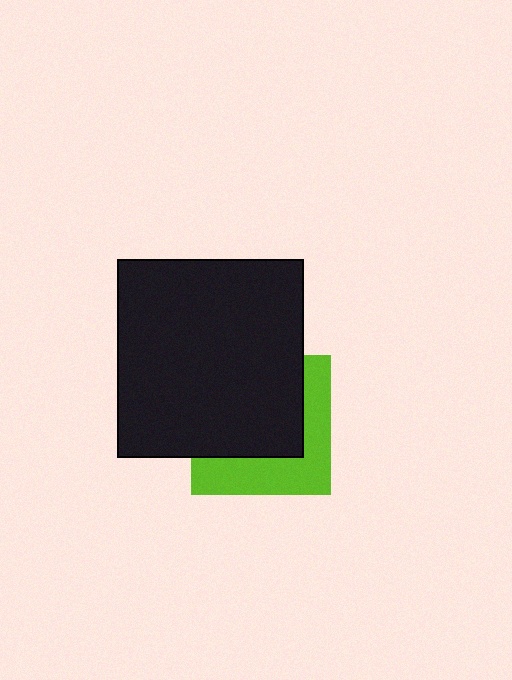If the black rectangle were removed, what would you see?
You would see the complete lime square.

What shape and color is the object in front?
The object in front is a black rectangle.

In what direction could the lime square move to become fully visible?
The lime square could move toward the lower-right. That would shift it out from behind the black rectangle entirely.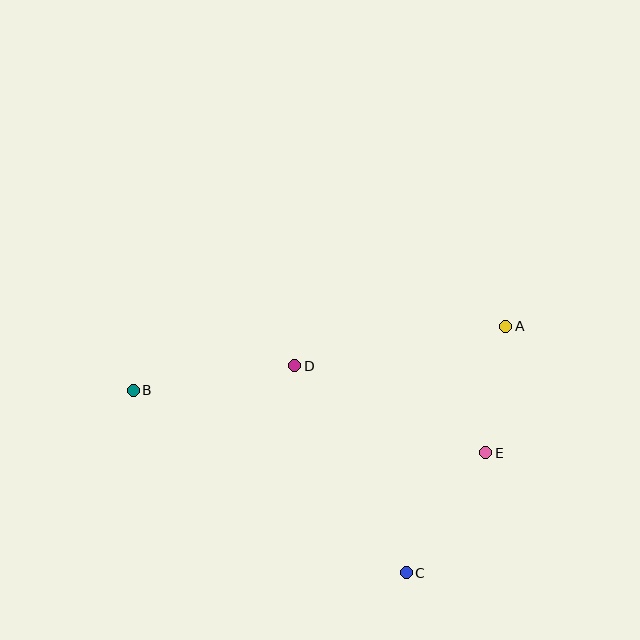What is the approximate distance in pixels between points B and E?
The distance between B and E is approximately 358 pixels.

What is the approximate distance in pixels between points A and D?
The distance between A and D is approximately 215 pixels.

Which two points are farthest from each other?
Points A and B are farthest from each other.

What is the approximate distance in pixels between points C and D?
The distance between C and D is approximately 235 pixels.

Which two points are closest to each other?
Points A and E are closest to each other.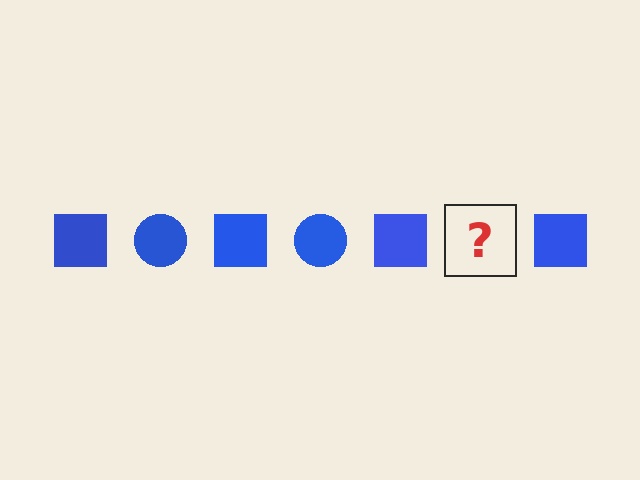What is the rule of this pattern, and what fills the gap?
The rule is that the pattern cycles through square, circle shapes in blue. The gap should be filled with a blue circle.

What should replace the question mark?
The question mark should be replaced with a blue circle.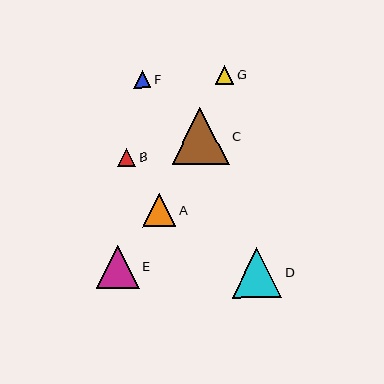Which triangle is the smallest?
Triangle F is the smallest with a size of approximately 17 pixels.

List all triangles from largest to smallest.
From largest to smallest: C, D, E, A, G, B, F.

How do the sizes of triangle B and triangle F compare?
Triangle B and triangle F are approximately the same size.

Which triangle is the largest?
Triangle C is the largest with a size of approximately 57 pixels.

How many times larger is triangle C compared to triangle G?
Triangle C is approximately 3.1 times the size of triangle G.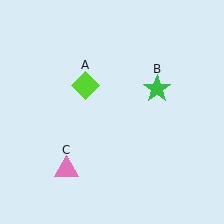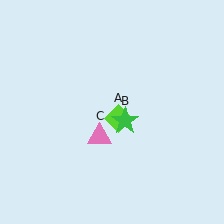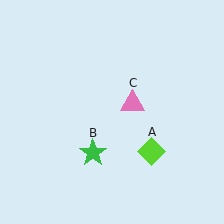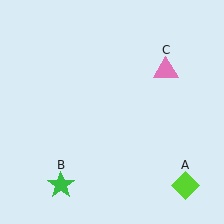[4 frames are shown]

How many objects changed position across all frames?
3 objects changed position: lime diamond (object A), green star (object B), pink triangle (object C).